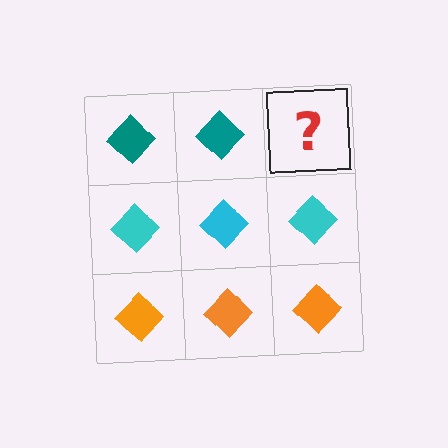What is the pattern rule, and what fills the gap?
The rule is that each row has a consistent color. The gap should be filled with a teal diamond.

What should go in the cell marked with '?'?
The missing cell should contain a teal diamond.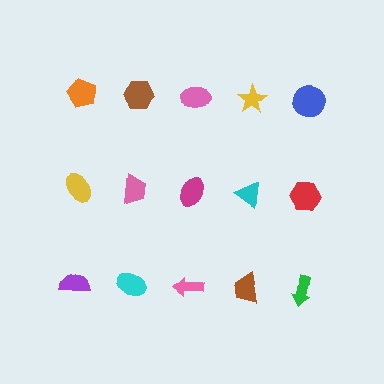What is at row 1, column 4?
A yellow star.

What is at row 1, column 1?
An orange pentagon.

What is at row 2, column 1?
A yellow ellipse.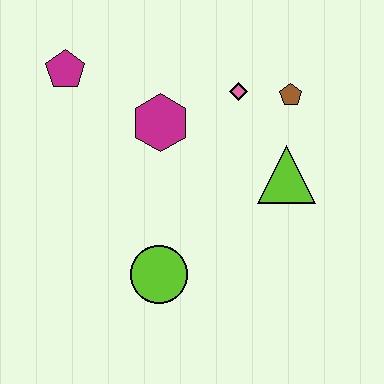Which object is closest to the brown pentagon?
The pink diamond is closest to the brown pentagon.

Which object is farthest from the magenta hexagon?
The lime circle is farthest from the magenta hexagon.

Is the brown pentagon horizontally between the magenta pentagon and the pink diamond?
No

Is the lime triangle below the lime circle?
No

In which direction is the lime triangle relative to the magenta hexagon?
The lime triangle is to the right of the magenta hexagon.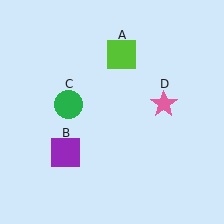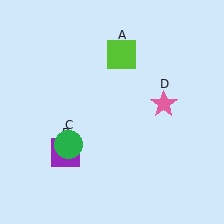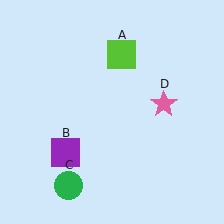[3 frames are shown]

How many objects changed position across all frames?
1 object changed position: green circle (object C).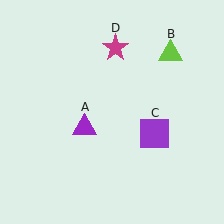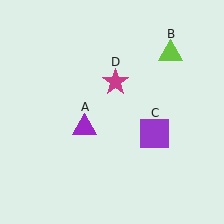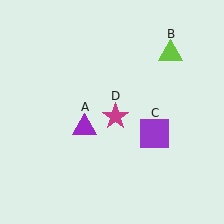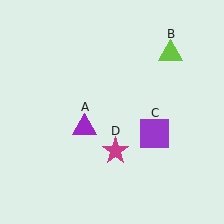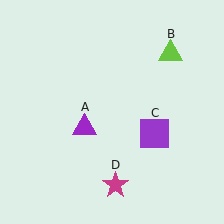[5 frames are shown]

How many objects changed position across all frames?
1 object changed position: magenta star (object D).